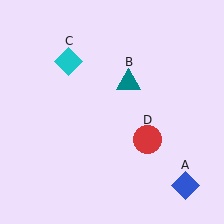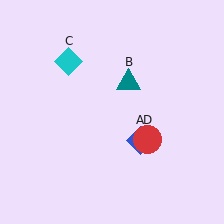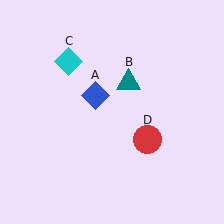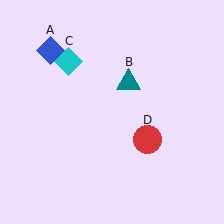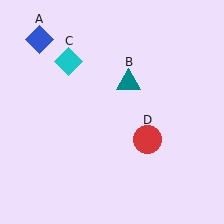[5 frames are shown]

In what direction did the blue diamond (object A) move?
The blue diamond (object A) moved up and to the left.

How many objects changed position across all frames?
1 object changed position: blue diamond (object A).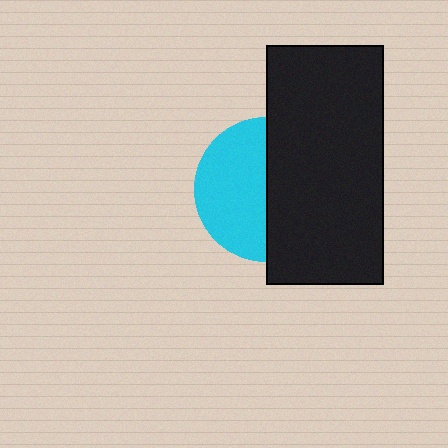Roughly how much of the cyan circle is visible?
About half of it is visible (roughly 49%).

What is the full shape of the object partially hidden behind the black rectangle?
The partially hidden object is a cyan circle.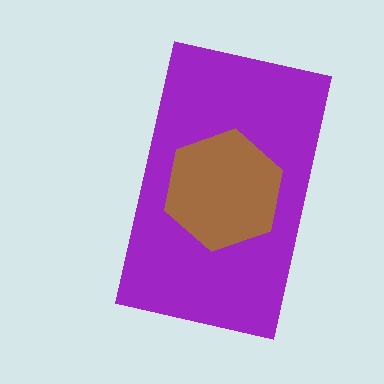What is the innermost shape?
The brown hexagon.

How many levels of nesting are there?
2.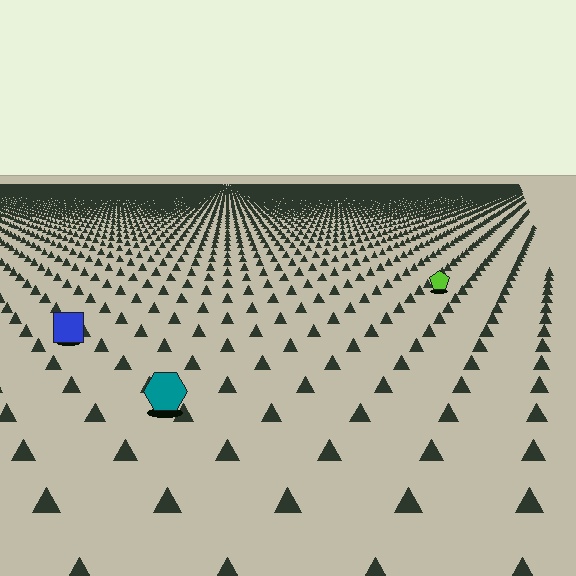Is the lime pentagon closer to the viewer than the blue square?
No. The blue square is closer — you can tell from the texture gradient: the ground texture is coarser near it.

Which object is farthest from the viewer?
The lime pentagon is farthest from the viewer. It appears smaller and the ground texture around it is denser.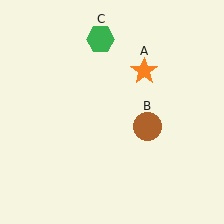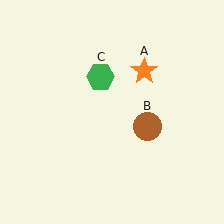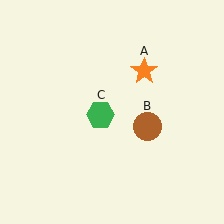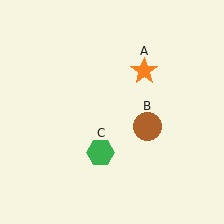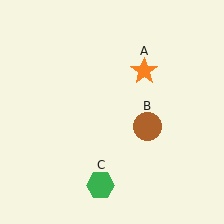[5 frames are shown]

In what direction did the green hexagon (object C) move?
The green hexagon (object C) moved down.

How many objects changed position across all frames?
1 object changed position: green hexagon (object C).